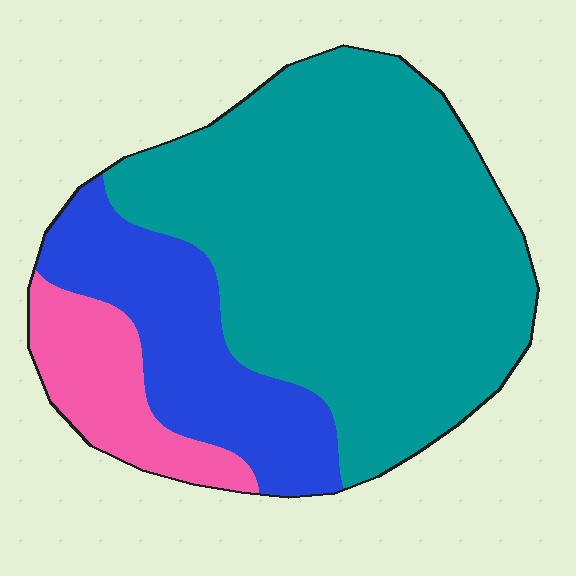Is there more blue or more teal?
Teal.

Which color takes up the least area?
Pink, at roughly 10%.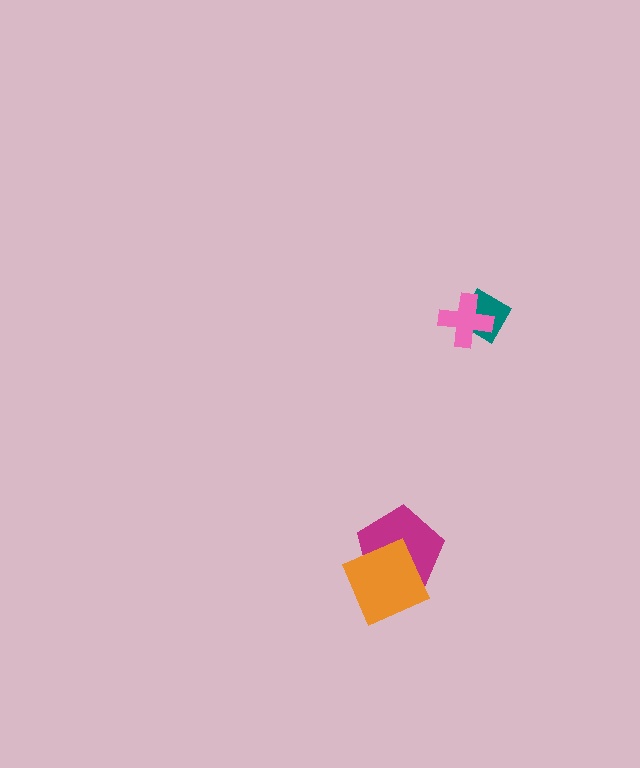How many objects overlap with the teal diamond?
1 object overlaps with the teal diamond.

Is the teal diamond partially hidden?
Yes, it is partially covered by another shape.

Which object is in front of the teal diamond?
The pink cross is in front of the teal diamond.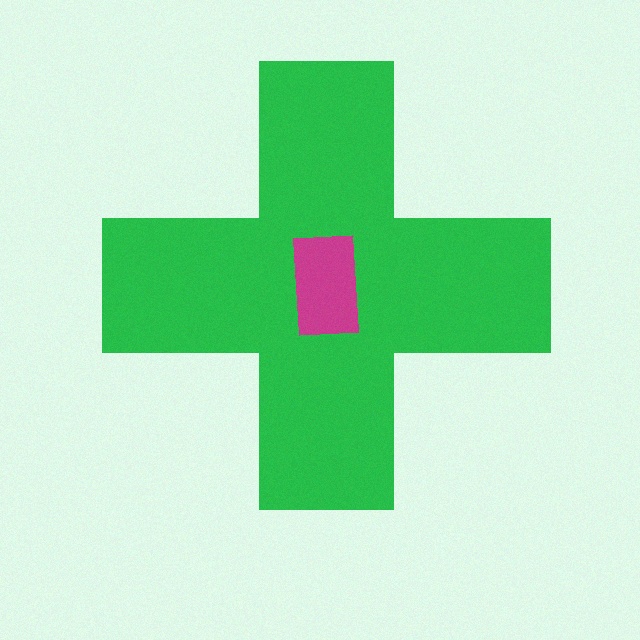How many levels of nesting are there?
2.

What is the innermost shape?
The magenta rectangle.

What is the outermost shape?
The green cross.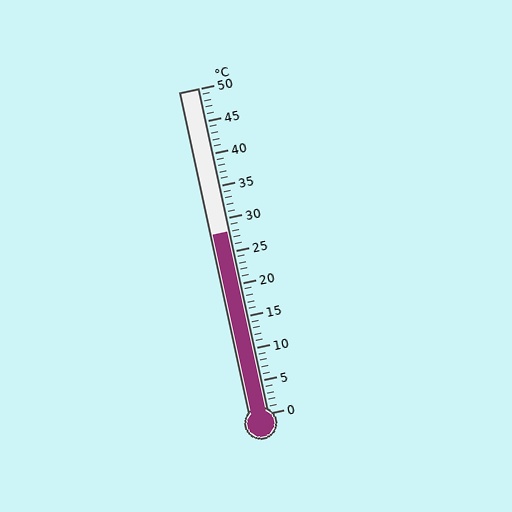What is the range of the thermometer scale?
The thermometer scale ranges from 0°C to 50°C.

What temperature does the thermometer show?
The thermometer shows approximately 28°C.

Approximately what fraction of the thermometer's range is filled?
The thermometer is filled to approximately 55% of its range.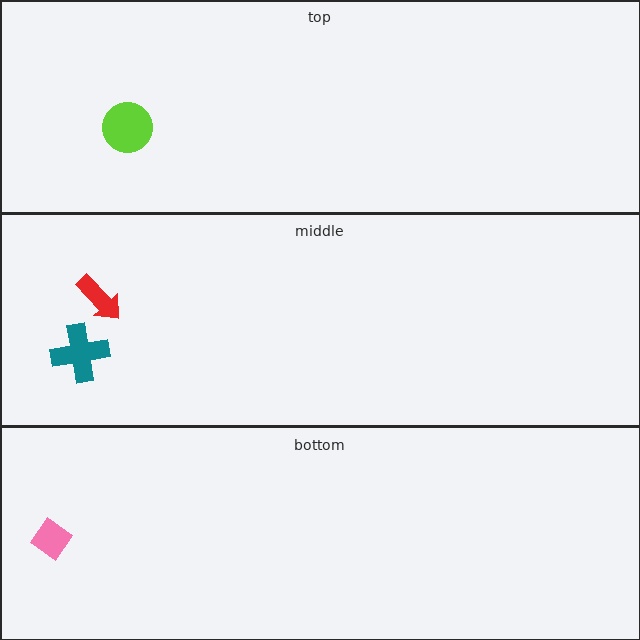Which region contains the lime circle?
The top region.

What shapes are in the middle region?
The teal cross, the red arrow.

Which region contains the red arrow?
The middle region.